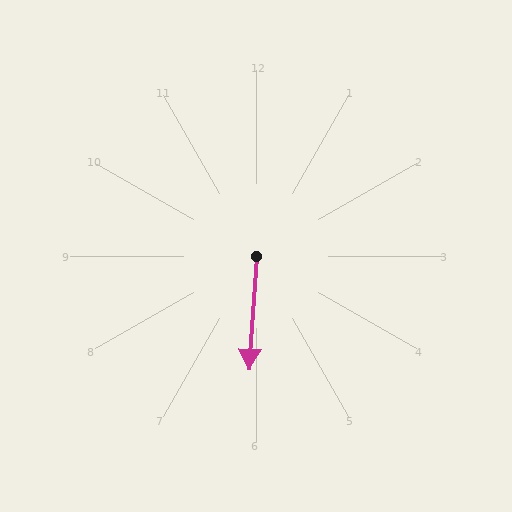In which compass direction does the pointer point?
South.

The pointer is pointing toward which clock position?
Roughly 6 o'clock.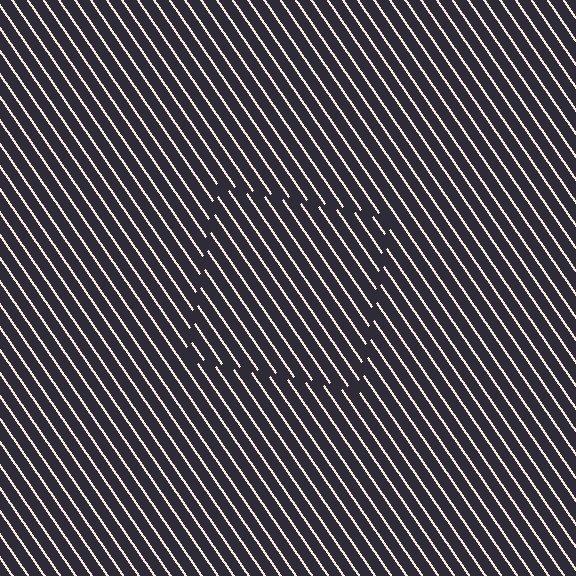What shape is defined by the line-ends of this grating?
An illusory square. The interior of the shape contains the same grating, shifted by half a period — the contour is defined by the phase discontinuity where line-ends from the inner and outer gratings abut.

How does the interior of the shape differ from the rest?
The interior of the shape contains the same grating, shifted by half a period — the contour is defined by the phase discontinuity where line-ends from the inner and outer gratings abut.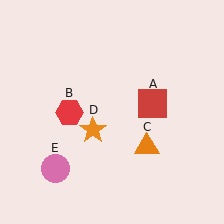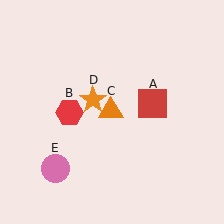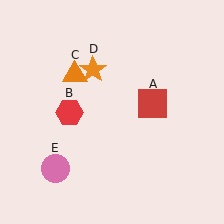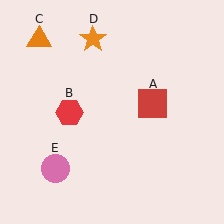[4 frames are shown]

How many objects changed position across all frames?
2 objects changed position: orange triangle (object C), orange star (object D).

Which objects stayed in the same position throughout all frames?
Red square (object A) and red hexagon (object B) and pink circle (object E) remained stationary.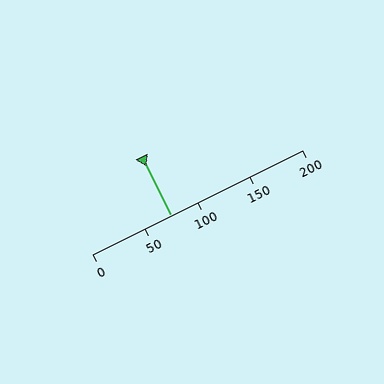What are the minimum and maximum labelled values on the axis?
The axis runs from 0 to 200.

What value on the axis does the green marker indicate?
The marker indicates approximately 75.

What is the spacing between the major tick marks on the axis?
The major ticks are spaced 50 apart.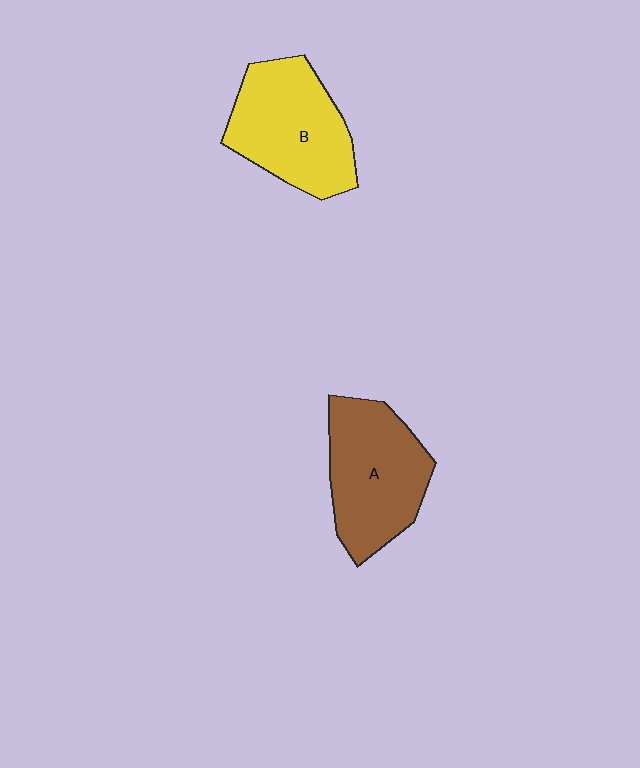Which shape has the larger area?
Shape B (yellow).